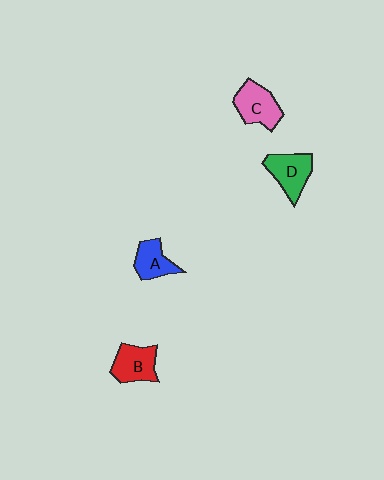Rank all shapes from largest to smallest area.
From largest to smallest: C (pink), D (green), B (red), A (blue).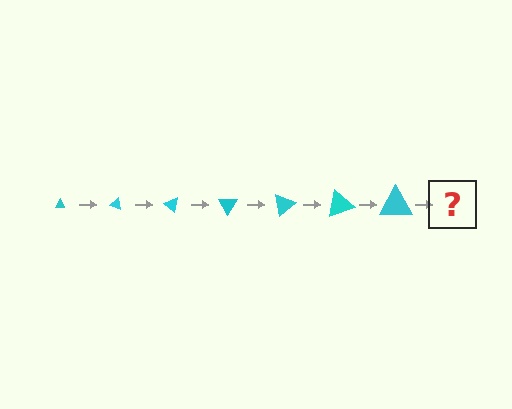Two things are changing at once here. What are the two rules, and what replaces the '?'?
The two rules are that the triangle grows larger each step and it rotates 20 degrees each step. The '?' should be a triangle, larger than the previous one and rotated 140 degrees from the start.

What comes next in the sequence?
The next element should be a triangle, larger than the previous one and rotated 140 degrees from the start.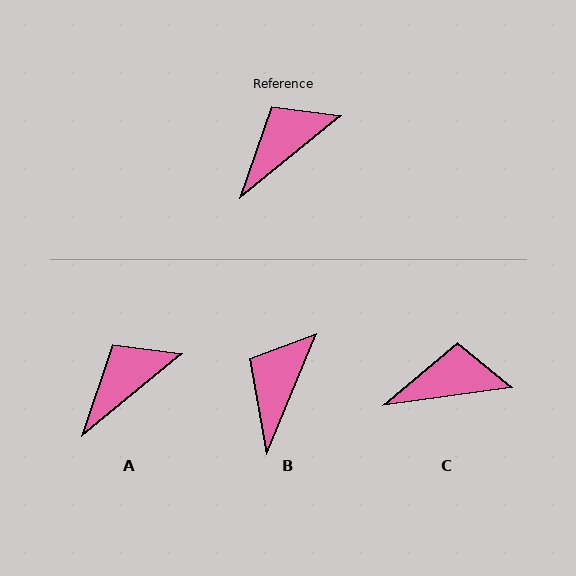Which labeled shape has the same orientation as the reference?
A.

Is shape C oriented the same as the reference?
No, it is off by about 32 degrees.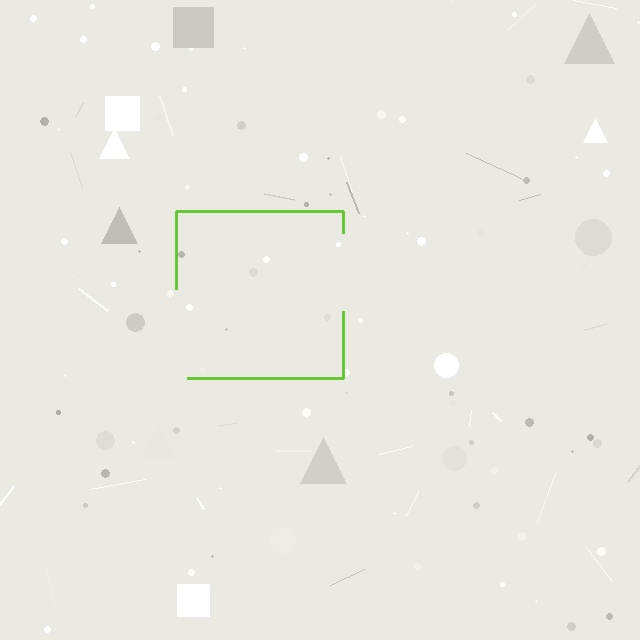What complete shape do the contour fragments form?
The contour fragments form a square.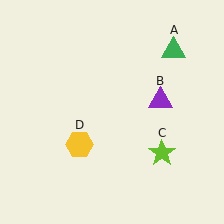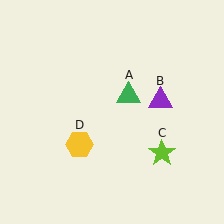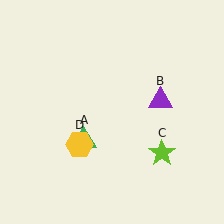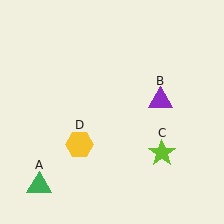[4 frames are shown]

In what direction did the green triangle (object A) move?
The green triangle (object A) moved down and to the left.